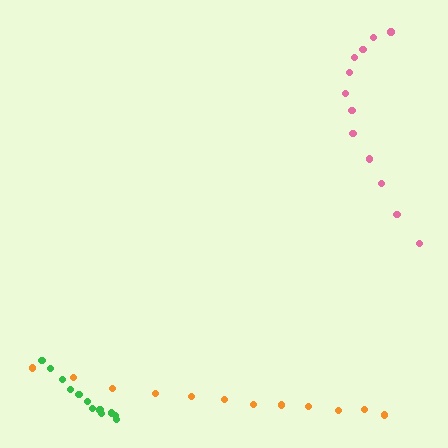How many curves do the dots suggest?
There are 3 distinct paths.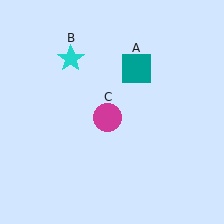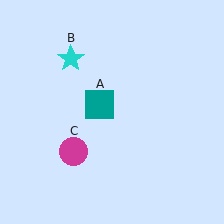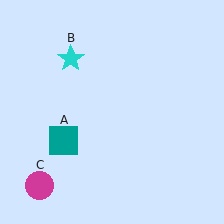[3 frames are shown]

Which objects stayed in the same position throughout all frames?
Cyan star (object B) remained stationary.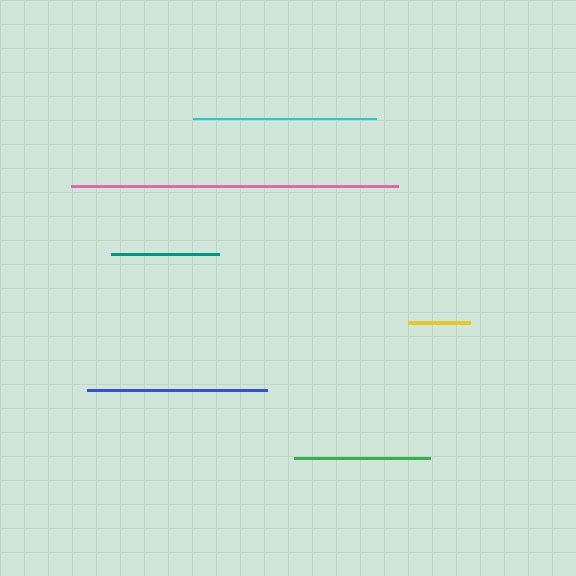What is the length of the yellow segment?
The yellow segment is approximately 62 pixels long.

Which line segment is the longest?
The pink line is the longest at approximately 327 pixels.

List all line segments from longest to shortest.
From longest to shortest: pink, cyan, blue, green, teal, yellow.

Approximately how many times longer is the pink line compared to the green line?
The pink line is approximately 2.4 times the length of the green line.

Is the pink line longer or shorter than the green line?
The pink line is longer than the green line.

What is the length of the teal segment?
The teal segment is approximately 108 pixels long.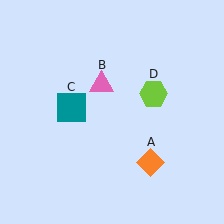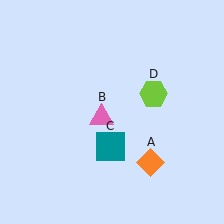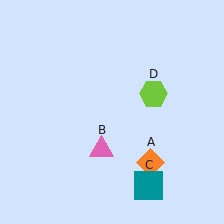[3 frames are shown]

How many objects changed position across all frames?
2 objects changed position: pink triangle (object B), teal square (object C).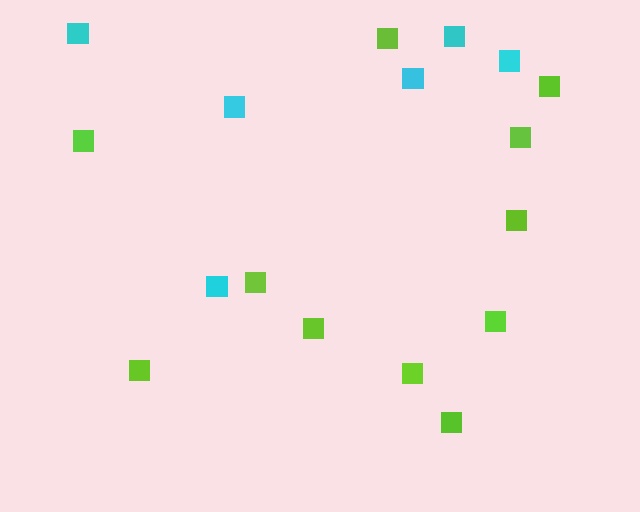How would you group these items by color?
There are 2 groups: one group of cyan squares (6) and one group of lime squares (11).